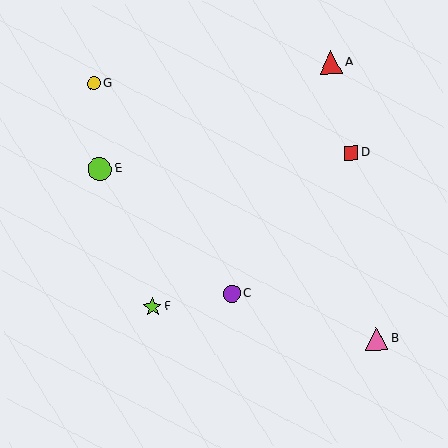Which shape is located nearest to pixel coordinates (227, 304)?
The purple circle (labeled C) at (232, 294) is nearest to that location.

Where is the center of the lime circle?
The center of the lime circle is at (100, 170).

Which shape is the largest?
The lime circle (labeled E) is the largest.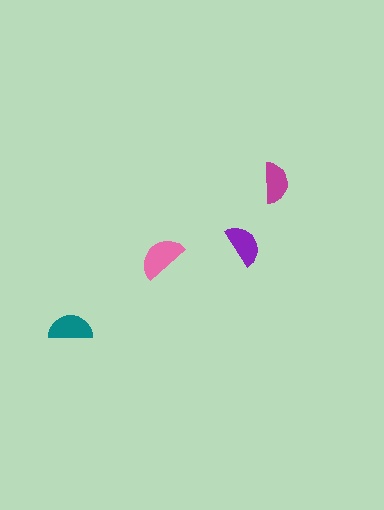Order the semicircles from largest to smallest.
the pink one, the teal one, the purple one, the magenta one.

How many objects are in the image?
There are 4 objects in the image.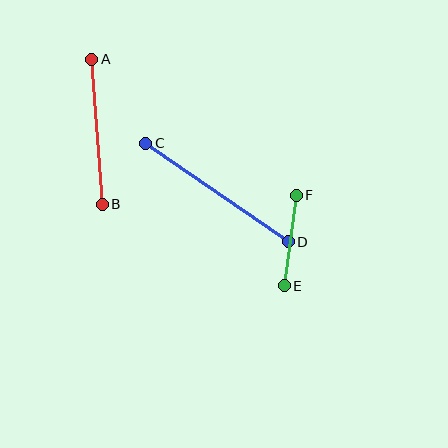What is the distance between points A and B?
The distance is approximately 145 pixels.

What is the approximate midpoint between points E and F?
The midpoint is at approximately (290, 241) pixels.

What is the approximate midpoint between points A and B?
The midpoint is at approximately (97, 132) pixels.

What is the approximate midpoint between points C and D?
The midpoint is at approximately (217, 192) pixels.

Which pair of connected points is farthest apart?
Points C and D are farthest apart.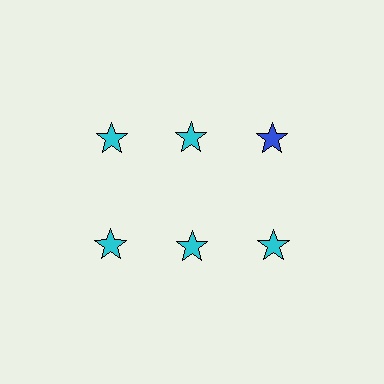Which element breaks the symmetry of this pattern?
The blue star in the top row, center column breaks the symmetry. All other shapes are cyan stars.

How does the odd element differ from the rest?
It has a different color: blue instead of cyan.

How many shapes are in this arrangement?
There are 6 shapes arranged in a grid pattern.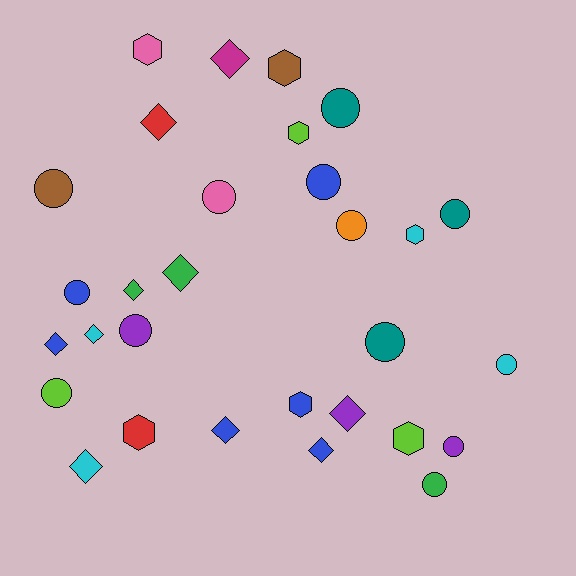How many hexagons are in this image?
There are 7 hexagons.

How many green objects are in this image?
There are 3 green objects.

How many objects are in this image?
There are 30 objects.